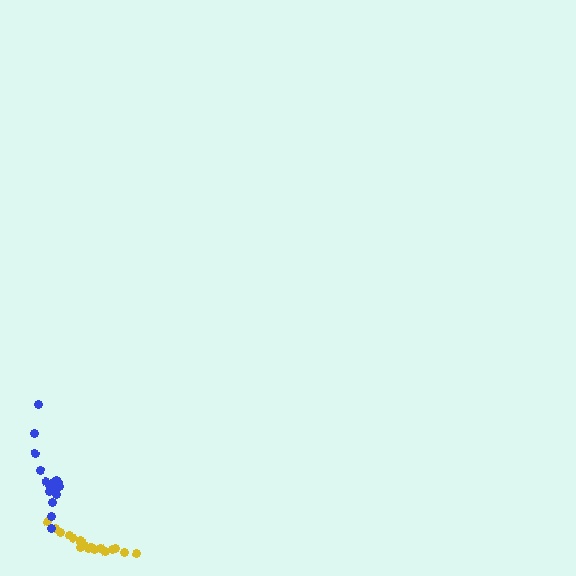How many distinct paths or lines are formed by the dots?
There are 2 distinct paths.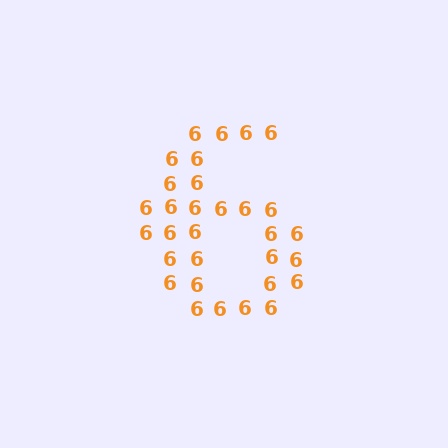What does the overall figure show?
The overall figure shows the digit 6.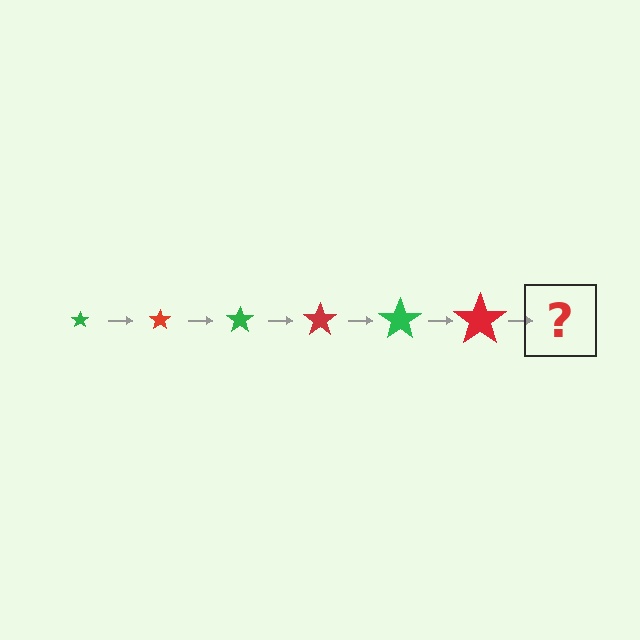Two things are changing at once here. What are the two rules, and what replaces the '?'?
The two rules are that the star grows larger each step and the color cycles through green and red. The '?' should be a green star, larger than the previous one.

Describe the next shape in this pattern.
It should be a green star, larger than the previous one.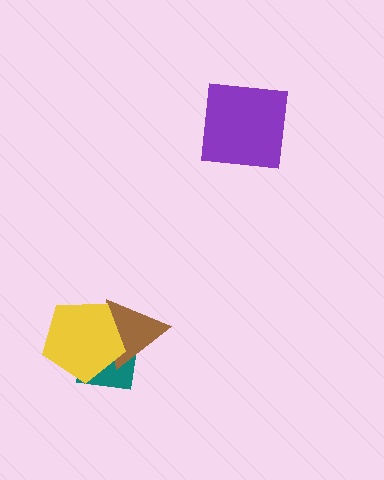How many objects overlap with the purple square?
0 objects overlap with the purple square.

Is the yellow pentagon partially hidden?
No, no other shape covers it.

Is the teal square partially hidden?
Yes, it is partially covered by another shape.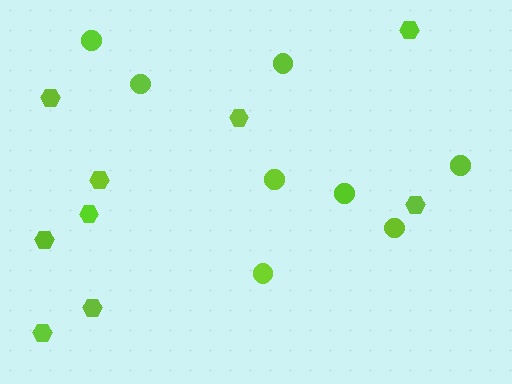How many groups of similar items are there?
There are 2 groups: one group of circles (8) and one group of hexagons (9).